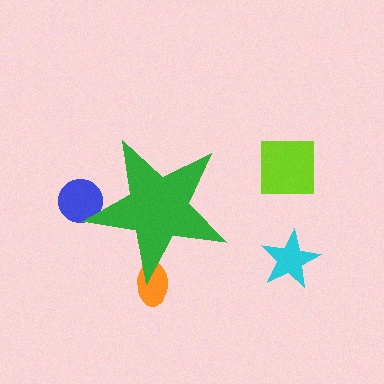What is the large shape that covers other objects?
A green star.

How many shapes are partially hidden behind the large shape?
2 shapes are partially hidden.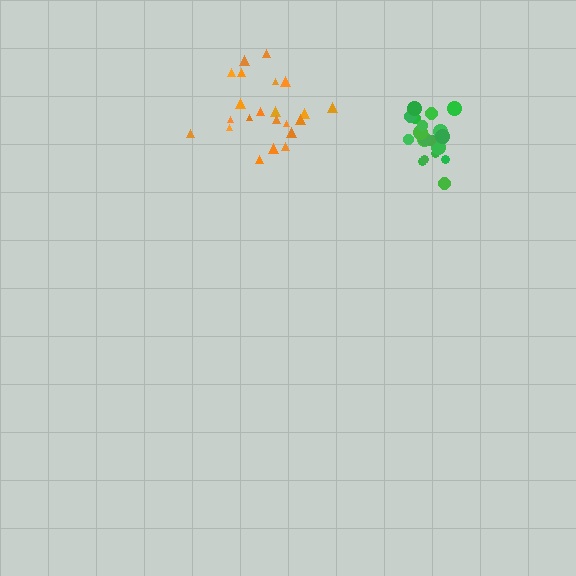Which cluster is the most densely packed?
Green.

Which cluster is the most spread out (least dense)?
Orange.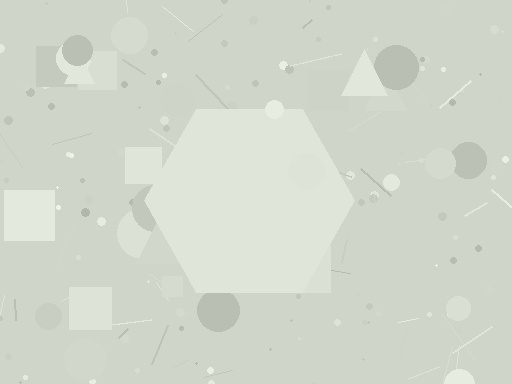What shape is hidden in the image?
A hexagon is hidden in the image.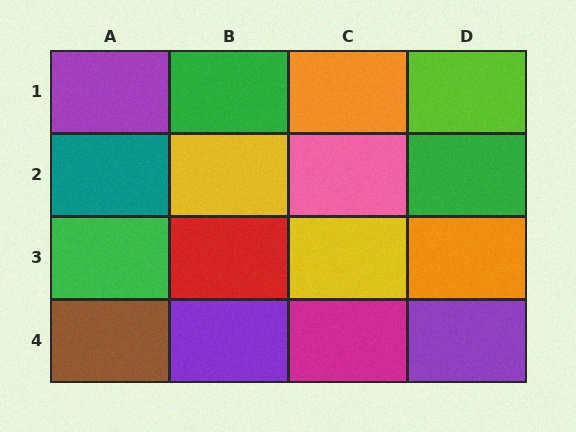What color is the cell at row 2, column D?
Green.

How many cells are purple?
3 cells are purple.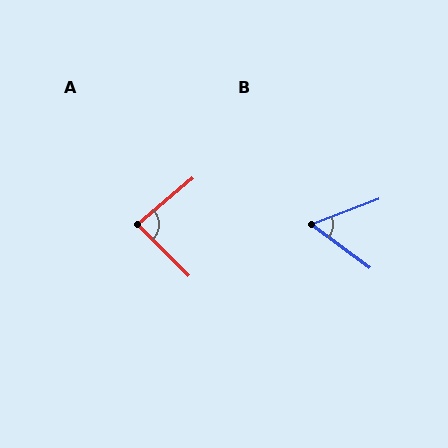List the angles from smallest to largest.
B (57°), A (85°).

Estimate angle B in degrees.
Approximately 57 degrees.